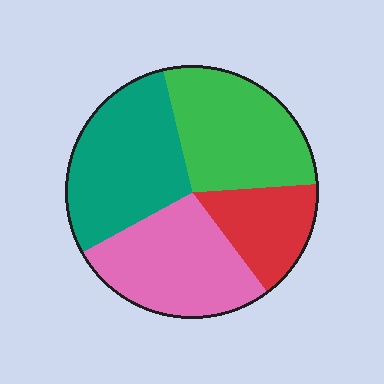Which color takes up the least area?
Red, at roughly 15%.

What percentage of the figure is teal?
Teal takes up about one third (1/3) of the figure.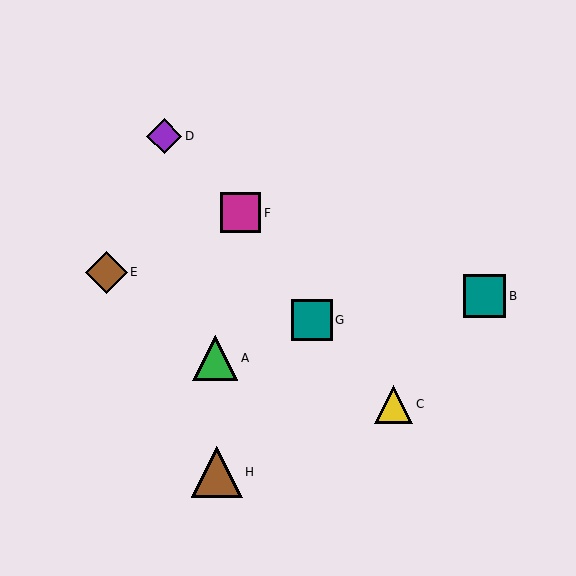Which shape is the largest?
The brown triangle (labeled H) is the largest.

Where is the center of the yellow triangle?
The center of the yellow triangle is at (394, 404).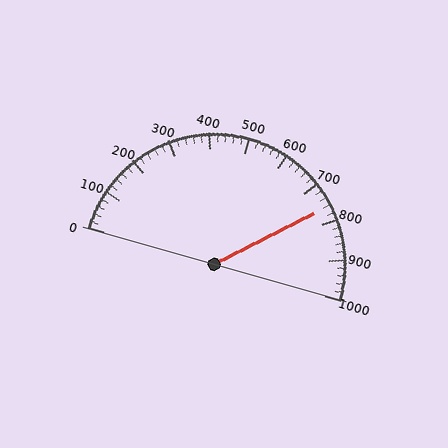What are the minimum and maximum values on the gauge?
The gauge ranges from 0 to 1000.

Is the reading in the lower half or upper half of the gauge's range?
The reading is in the upper half of the range (0 to 1000).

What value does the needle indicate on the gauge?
The needle indicates approximately 760.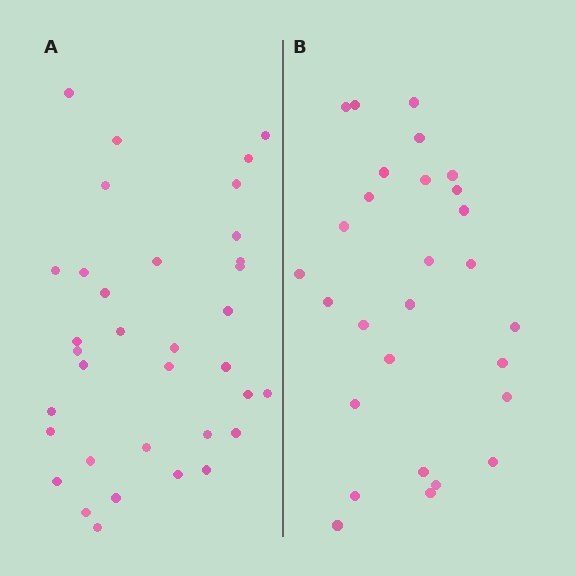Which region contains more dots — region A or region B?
Region A (the left region) has more dots.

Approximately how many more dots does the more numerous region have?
Region A has roughly 8 or so more dots than region B.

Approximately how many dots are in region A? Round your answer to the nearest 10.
About 40 dots. (The exact count is 35, which rounds to 40.)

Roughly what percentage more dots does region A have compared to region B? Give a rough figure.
About 25% more.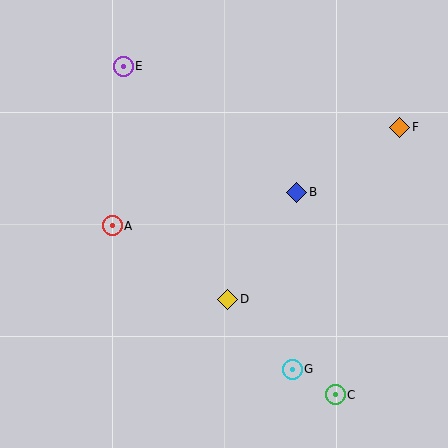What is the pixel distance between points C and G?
The distance between C and G is 50 pixels.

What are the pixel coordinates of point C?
Point C is at (335, 395).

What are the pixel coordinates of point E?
Point E is at (123, 66).